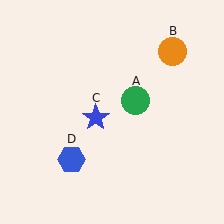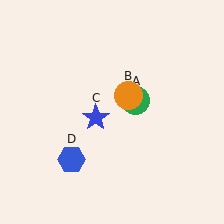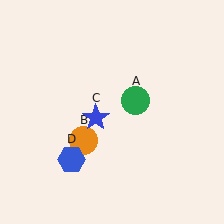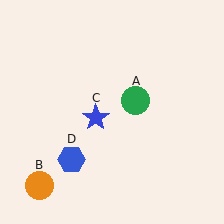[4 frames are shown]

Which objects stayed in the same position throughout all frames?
Green circle (object A) and blue star (object C) and blue hexagon (object D) remained stationary.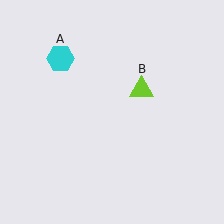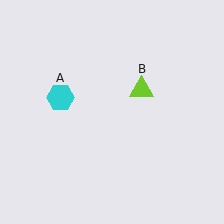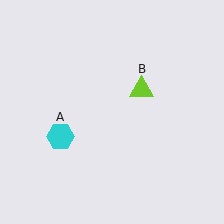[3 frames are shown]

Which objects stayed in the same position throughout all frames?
Lime triangle (object B) remained stationary.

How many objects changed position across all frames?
1 object changed position: cyan hexagon (object A).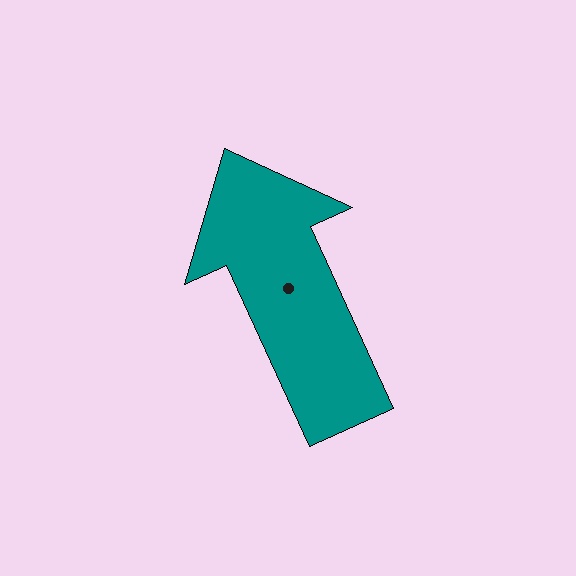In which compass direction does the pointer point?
Northwest.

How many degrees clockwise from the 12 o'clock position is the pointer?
Approximately 335 degrees.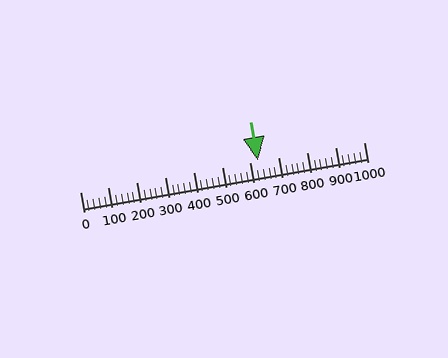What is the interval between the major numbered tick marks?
The major tick marks are spaced 100 units apart.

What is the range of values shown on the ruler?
The ruler shows values from 0 to 1000.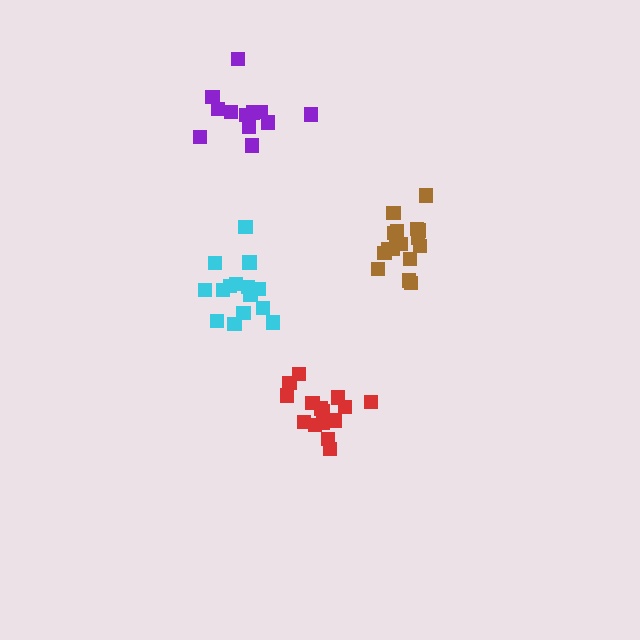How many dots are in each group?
Group 1: 12 dots, Group 2: 15 dots, Group 3: 17 dots, Group 4: 16 dots (60 total).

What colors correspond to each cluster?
The clusters are colored: purple, red, brown, cyan.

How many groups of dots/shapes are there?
There are 4 groups.